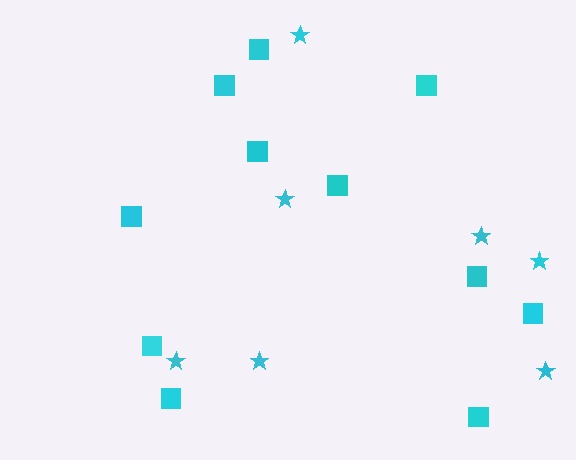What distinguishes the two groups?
There are 2 groups: one group of stars (7) and one group of squares (11).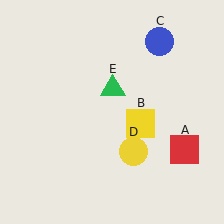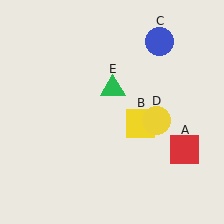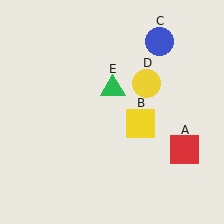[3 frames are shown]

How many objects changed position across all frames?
1 object changed position: yellow circle (object D).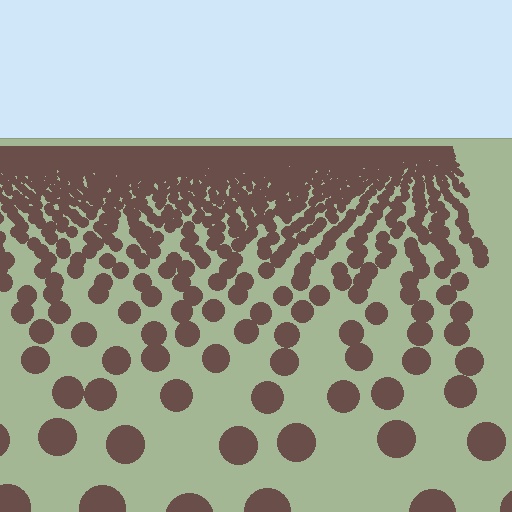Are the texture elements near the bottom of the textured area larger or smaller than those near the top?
Larger. Near the bottom, elements are closer to the viewer and appear at a bigger on-screen size.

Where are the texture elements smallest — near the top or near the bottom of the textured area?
Near the top.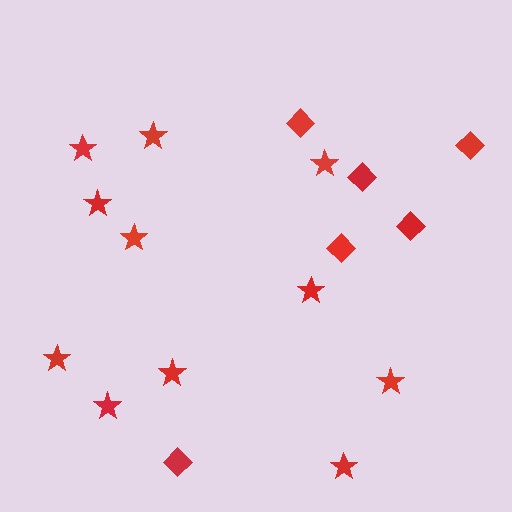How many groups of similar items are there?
There are 2 groups: one group of stars (11) and one group of diamonds (6).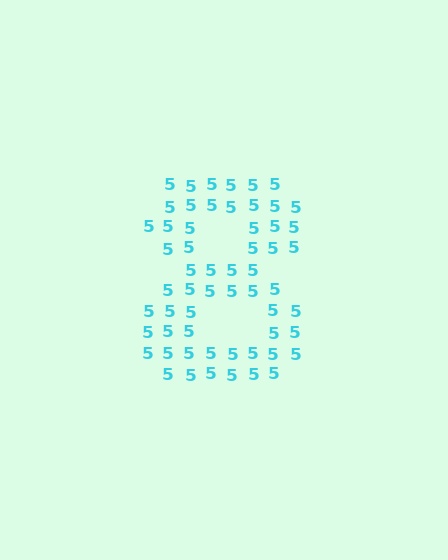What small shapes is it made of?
It is made of small digit 5's.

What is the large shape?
The large shape is the digit 8.